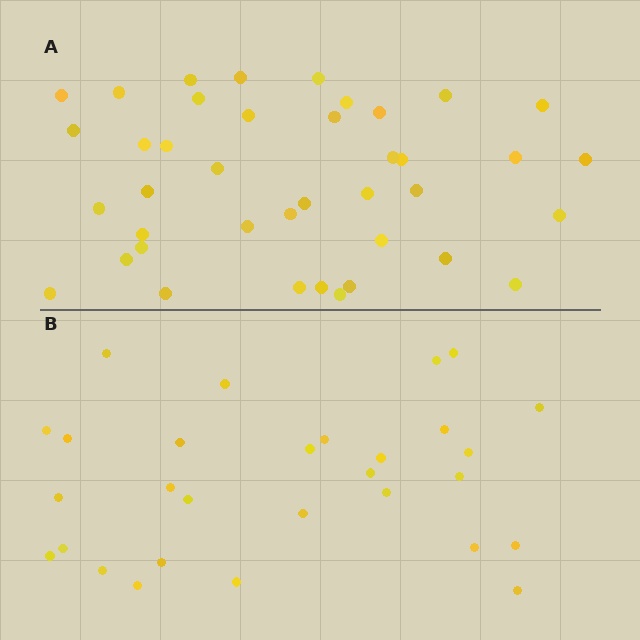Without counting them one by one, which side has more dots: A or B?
Region A (the top region) has more dots.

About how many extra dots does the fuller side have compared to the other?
Region A has roughly 12 or so more dots than region B.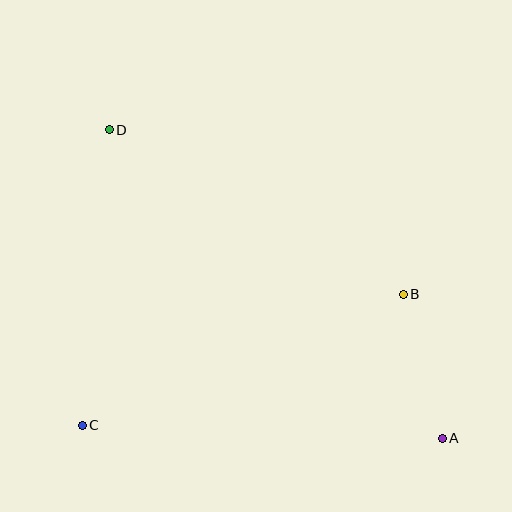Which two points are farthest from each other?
Points A and D are farthest from each other.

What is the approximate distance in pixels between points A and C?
The distance between A and C is approximately 361 pixels.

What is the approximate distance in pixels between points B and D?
The distance between B and D is approximately 337 pixels.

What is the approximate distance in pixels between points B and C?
The distance between B and C is approximately 347 pixels.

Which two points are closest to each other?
Points A and B are closest to each other.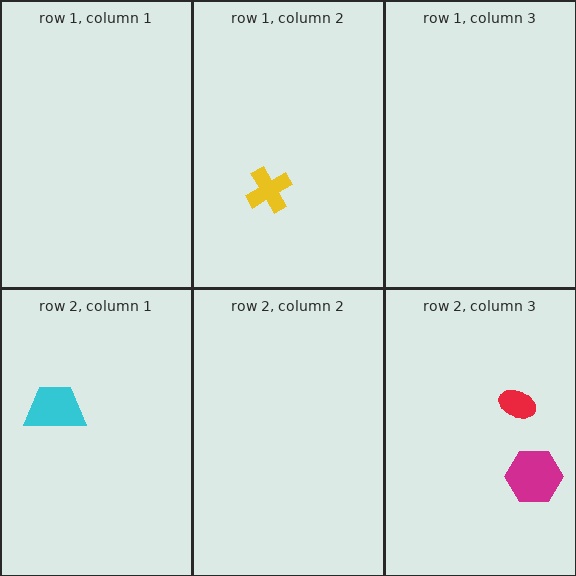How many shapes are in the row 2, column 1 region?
1.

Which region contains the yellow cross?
The row 1, column 2 region.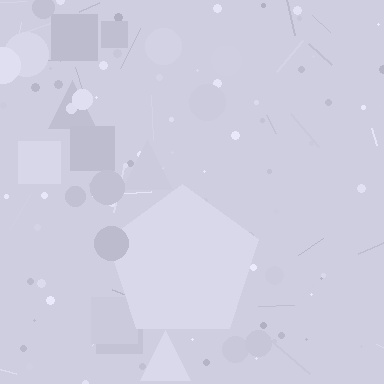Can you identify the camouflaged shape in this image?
The camouflaged shape is a pentagon.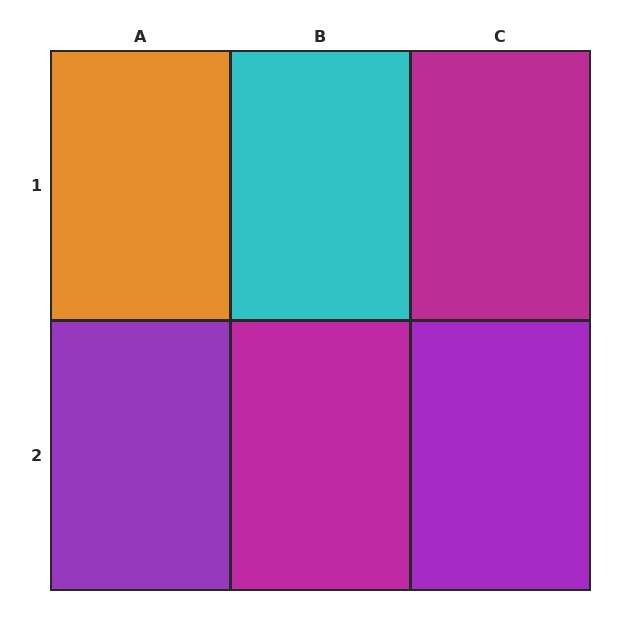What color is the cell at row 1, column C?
Magenta.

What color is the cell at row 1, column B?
Cyan.